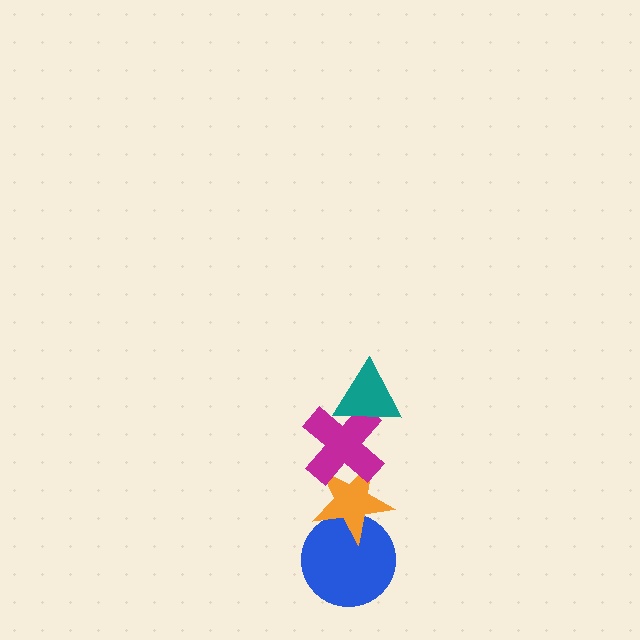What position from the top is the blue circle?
The blue circle is 4th from the top.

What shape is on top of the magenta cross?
The teal triangle is on top of the magenta cross.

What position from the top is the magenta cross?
The magenta cross is 2nd from the top.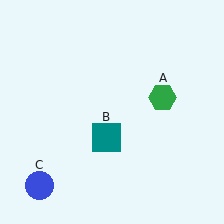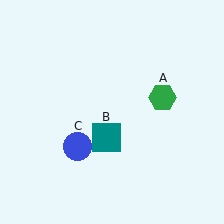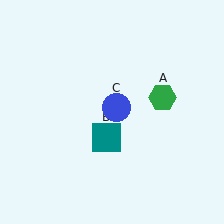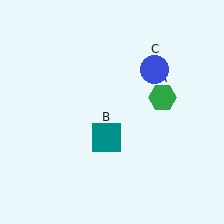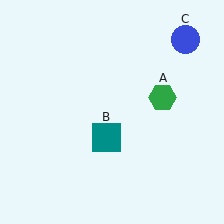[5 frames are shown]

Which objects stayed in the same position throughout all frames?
Green hexagon (object A) and teal square (object B) remained stationary.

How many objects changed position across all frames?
1 object changed position: blue circle (object C).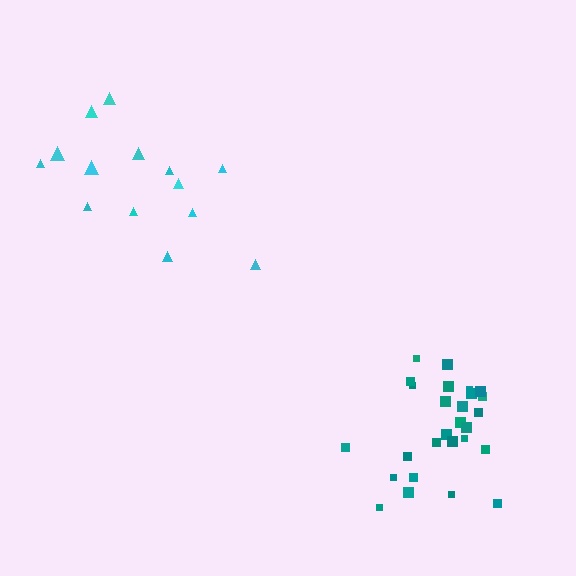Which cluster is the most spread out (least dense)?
Cyan.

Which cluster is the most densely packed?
Teal.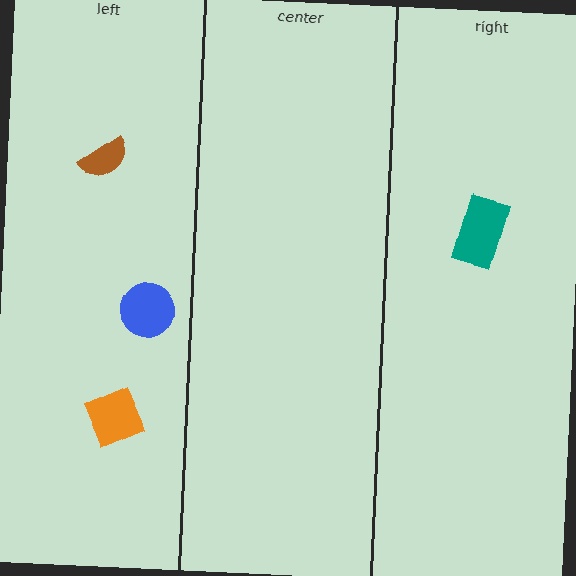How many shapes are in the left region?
3.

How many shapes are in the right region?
1.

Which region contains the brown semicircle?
The left region.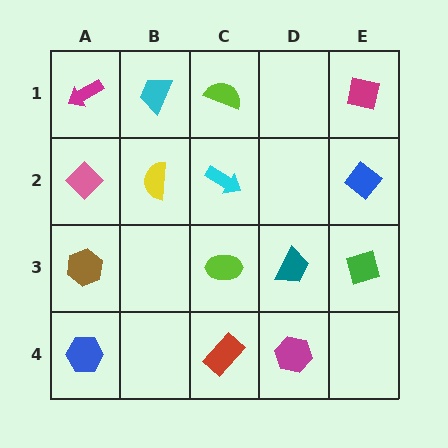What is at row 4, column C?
A red rectangle.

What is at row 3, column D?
A teal trapezoid.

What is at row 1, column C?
A lime semicircle.